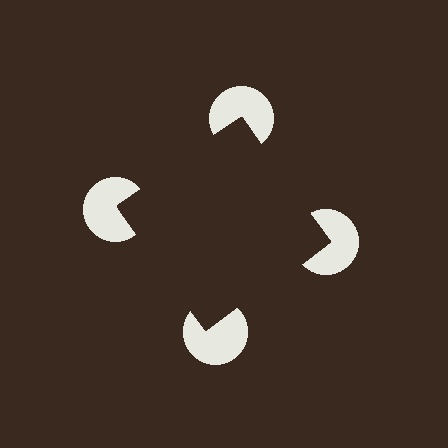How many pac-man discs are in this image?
There are 4 — one at each vertex of the illusory square.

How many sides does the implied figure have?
4 sides.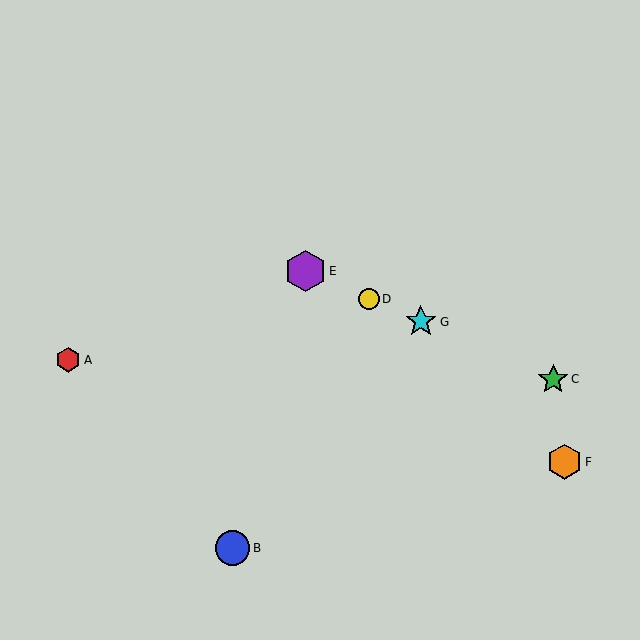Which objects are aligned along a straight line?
Objects C, D, E, G are aligned along a straight line.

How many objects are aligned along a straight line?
4 objects (C, D, E, G) are aligned along a straight line.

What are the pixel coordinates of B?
Object B is at (232, 548).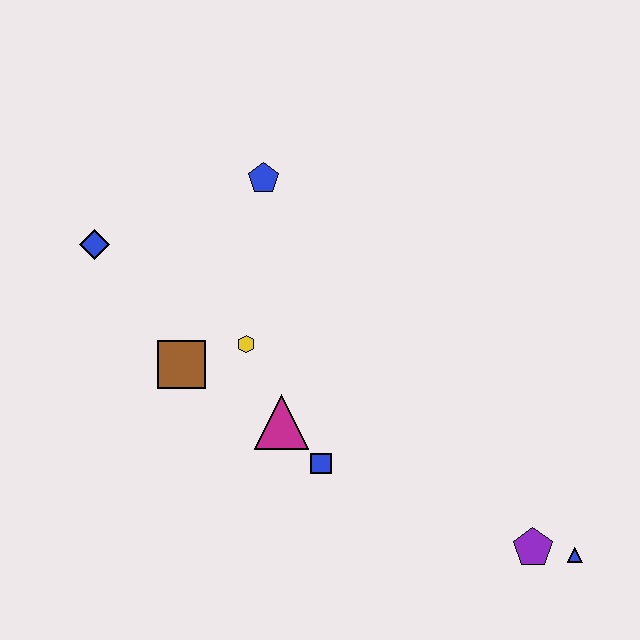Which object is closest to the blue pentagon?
The yellow hexagon is closest to the blue pentagon.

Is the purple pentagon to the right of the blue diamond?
Yes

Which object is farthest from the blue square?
The blue diamond is farthest from the blue square.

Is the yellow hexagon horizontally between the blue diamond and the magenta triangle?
Yes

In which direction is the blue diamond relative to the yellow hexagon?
The blue diamond is to the left of the yellow hexagon.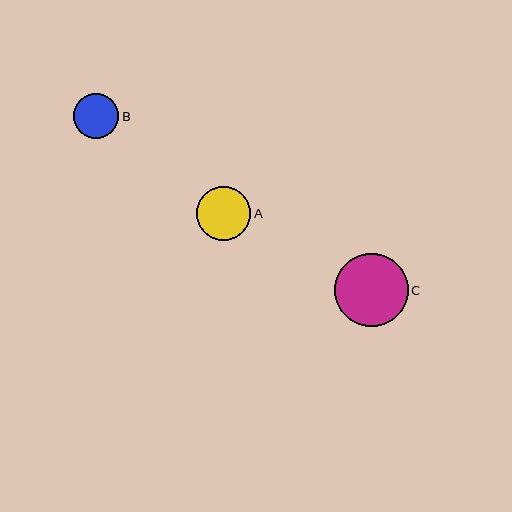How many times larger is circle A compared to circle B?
Circle A is approximately 1.2 times the size of circle B.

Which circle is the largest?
Circle C is the largest with a size of approximately 73 pixels.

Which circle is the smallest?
Circle B is the smallest with a size of approximately 45 pixels.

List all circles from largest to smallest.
From largest to smallest: C, A, B.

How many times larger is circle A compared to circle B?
Circle A is approximately 1.2 times the size of circle B.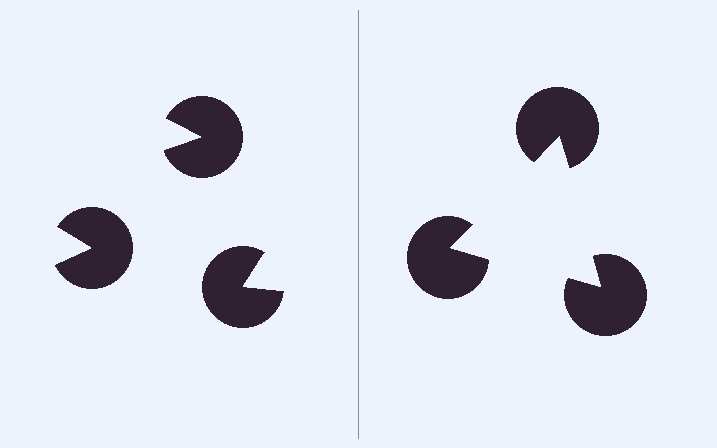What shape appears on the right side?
An illusory triangle.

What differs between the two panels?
The pac-man discs are positioned identically on both sides; only the wedge orientations differ. On the right they align to a triangle; on the left they are misaligned.